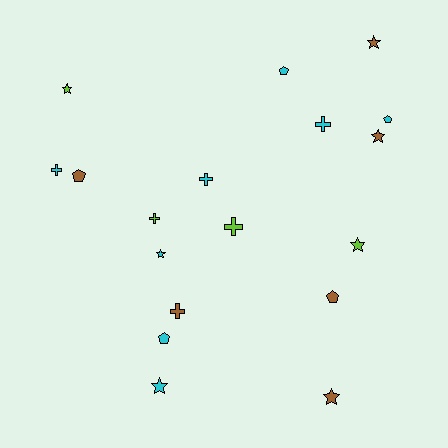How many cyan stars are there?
There are 2 cyan stars.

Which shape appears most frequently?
Star, with 7 objects.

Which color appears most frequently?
Cyan, with 8 objects.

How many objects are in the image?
There are 18 objects.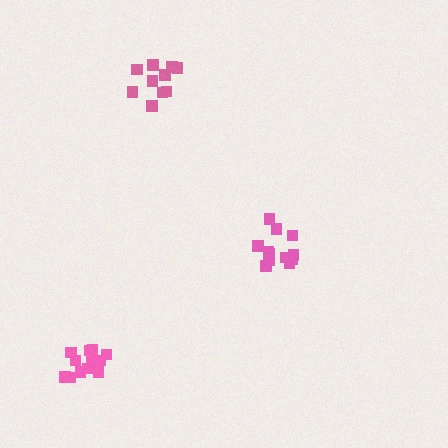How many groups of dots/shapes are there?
There are 3 groups.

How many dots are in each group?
Group 1: 10 dots, Group 2: 12 dots, Group 3: 13 dots (35 total).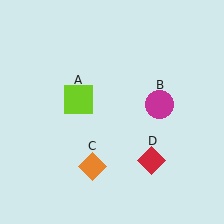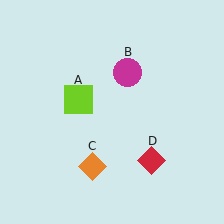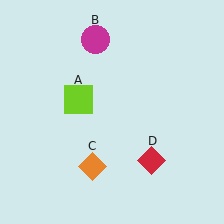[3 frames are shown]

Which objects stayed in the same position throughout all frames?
Lime square (object A) and orange diamond (object C) and red diamond (object D) remained stationary.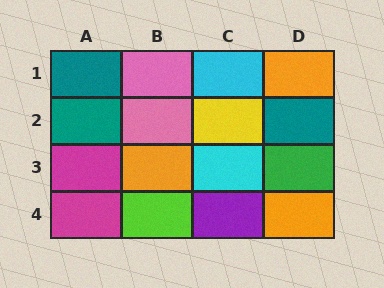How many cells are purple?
1 cell is purple.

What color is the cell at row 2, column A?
Teal.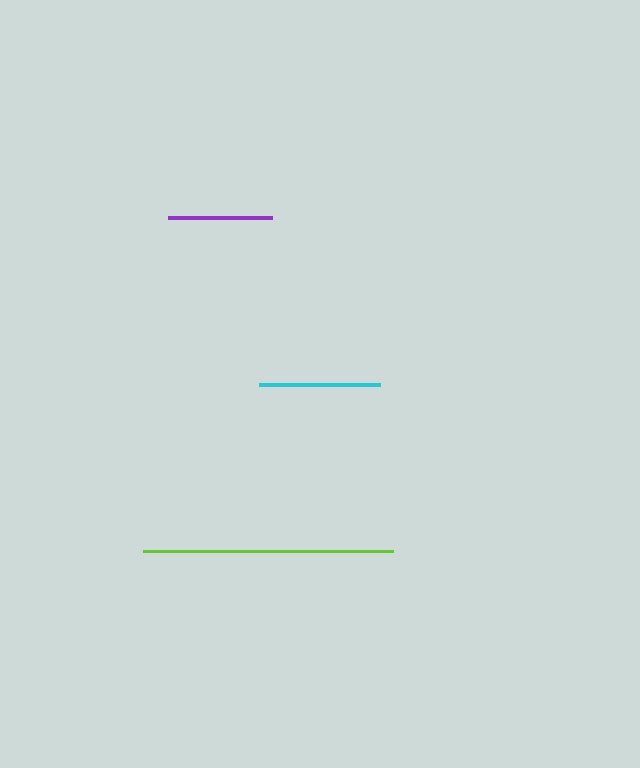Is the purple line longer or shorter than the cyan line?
The cyan line is longer than the purple line.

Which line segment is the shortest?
The purple line is the shortest at approximately 104 pixels.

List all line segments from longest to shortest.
From longest to shortest: lime, cyan, purple.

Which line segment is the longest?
The lime line is the longest at approximately 250 pixels.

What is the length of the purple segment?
The purple segment is approximately 104 pixels long.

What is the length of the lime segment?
The lime segment is approximately 250 pixels long.